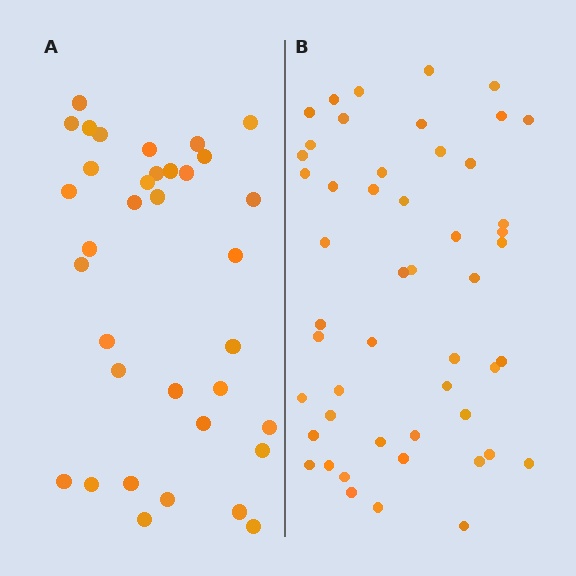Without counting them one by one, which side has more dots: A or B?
Region B (the right region) has more dots.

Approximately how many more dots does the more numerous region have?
Region B has approximately 15 more dots than region A.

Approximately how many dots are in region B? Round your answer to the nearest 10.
About 50 dots.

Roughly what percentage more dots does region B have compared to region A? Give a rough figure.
About 45% more.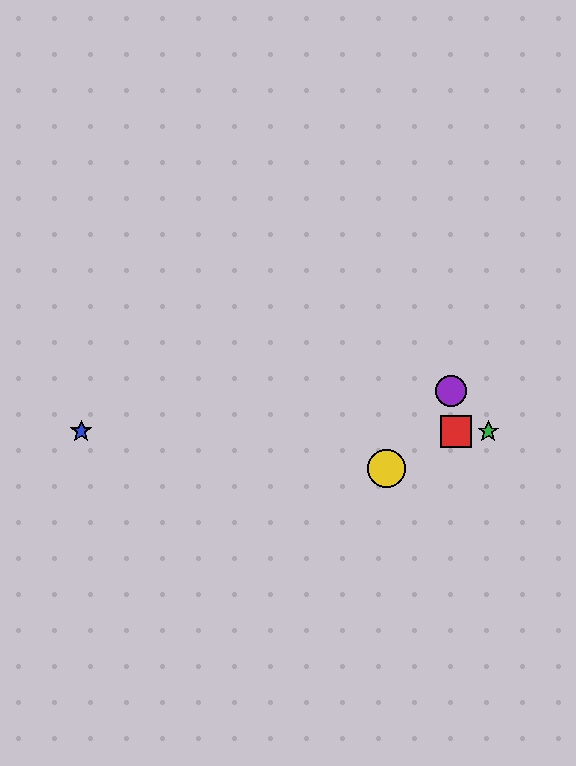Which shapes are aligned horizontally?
The red square, the blue star, the green star are aligned horizontally.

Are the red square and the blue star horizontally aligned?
Yes, both are at y≈431.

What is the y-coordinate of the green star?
The green star is at y≈431.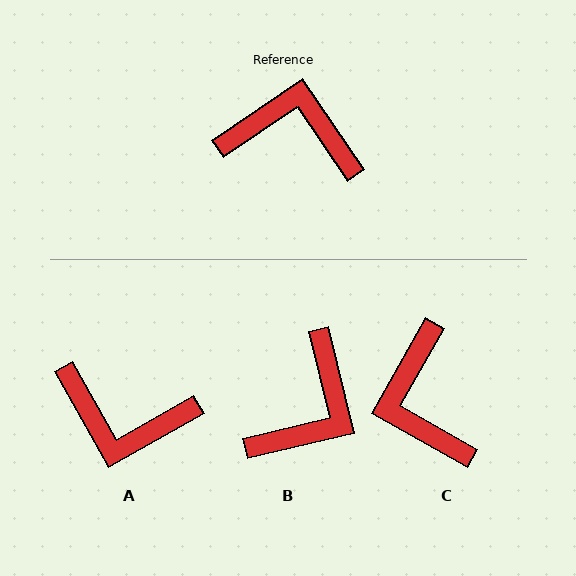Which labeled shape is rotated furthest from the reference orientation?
A, about 175 degrees away.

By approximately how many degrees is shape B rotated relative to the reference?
Approximately 111 degrees clockwise.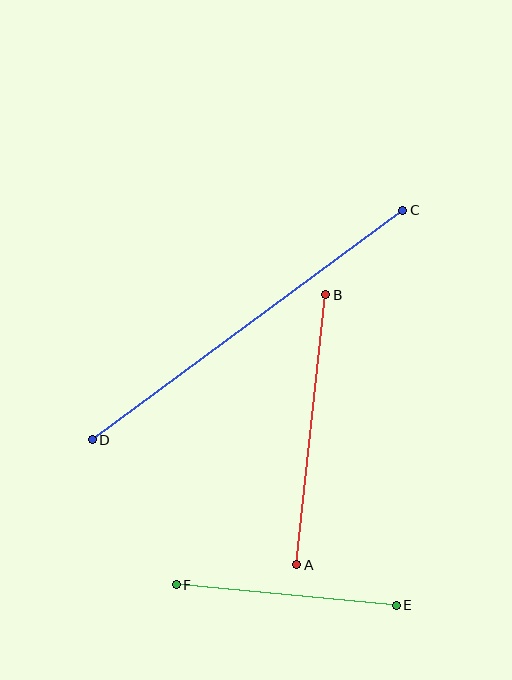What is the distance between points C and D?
The distance is approximately 386 pixels.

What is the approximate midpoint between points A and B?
The midpoint is at approximately (311, 430) pixels.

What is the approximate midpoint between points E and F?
The midpoint is at approximately (286, 595) pixels.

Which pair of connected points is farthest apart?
Points C and D are farthest apart.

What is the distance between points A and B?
The distance is approximately 271 pixels.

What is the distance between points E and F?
The distance is approximately 221 pixels.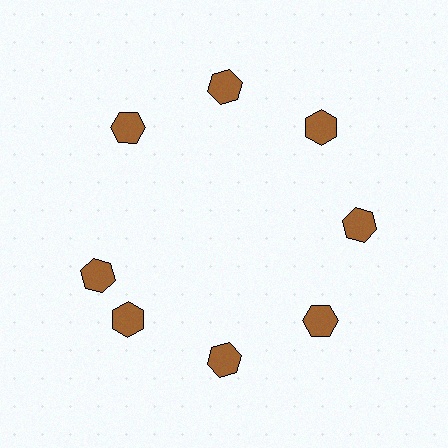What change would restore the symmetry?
The symmetry would be restored by rotating it back into even spacing with its neighbors so that all 8 hexagons sit at equal angles and equal distance from the center.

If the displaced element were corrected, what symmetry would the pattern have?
It would have 8-fold rotational symmetry — the pattern would map onto itself every 45 degrees.